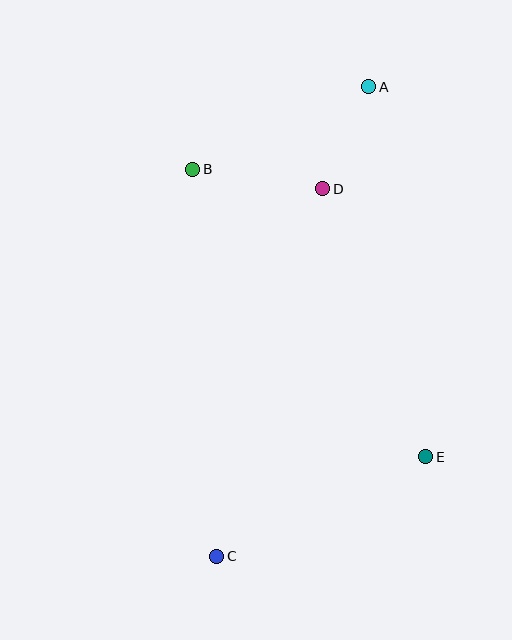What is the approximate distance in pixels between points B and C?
The distance between B and C is approximately 388 pixels.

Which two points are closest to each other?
Points A and D are closest to each other.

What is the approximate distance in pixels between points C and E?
The distance between C and E is approximately 232 pixels.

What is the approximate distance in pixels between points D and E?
The distance between D and E is approximately 287 pixels.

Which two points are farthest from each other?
Points A and C are farthest from each other.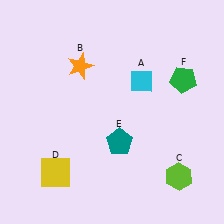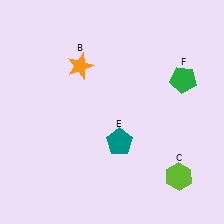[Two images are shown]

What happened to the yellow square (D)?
The yellow square (D) was removed in Image 2. It was in the bottom-left area of Image 1.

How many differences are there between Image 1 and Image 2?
There are 2 differences between the two images.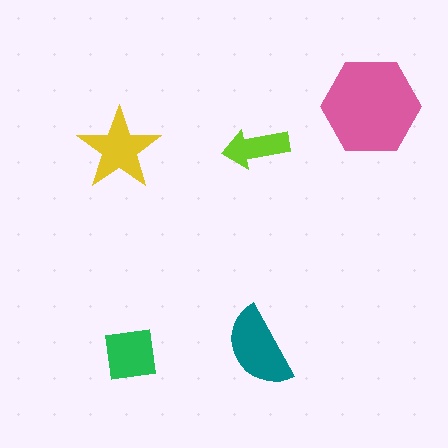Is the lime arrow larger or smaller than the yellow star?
Smaller.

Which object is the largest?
The pink hexagon.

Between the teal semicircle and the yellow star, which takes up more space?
The teal semicircle.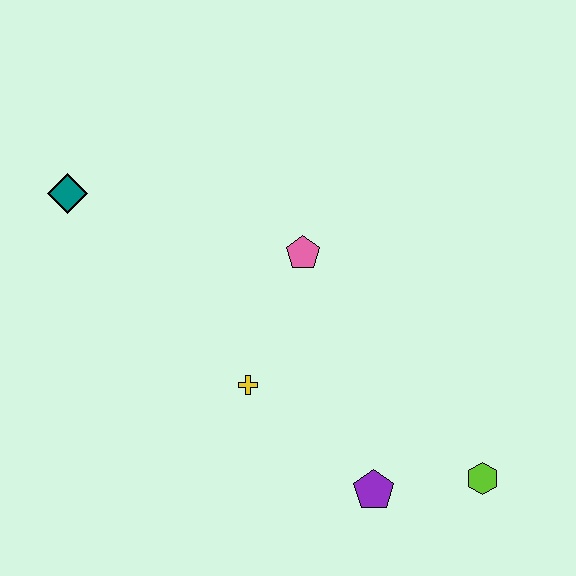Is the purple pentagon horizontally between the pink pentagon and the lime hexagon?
Yes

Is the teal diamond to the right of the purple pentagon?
No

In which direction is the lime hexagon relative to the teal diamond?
The lime hexagon is to the right of the teal diamond.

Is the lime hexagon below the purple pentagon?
No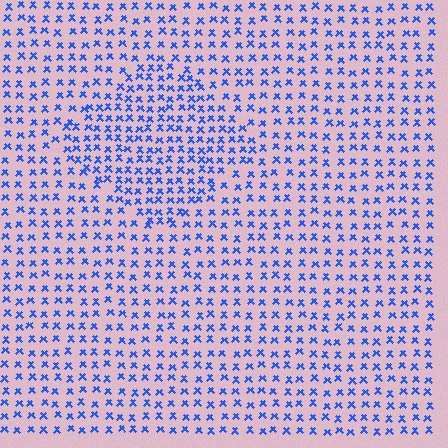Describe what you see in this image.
The image contains small blue elements arranged at two different densities. A diamond-shaped region is visible where the elements are more densely packed than the surrounding area.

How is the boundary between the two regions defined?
The boundary is defined by a change in element density (approximately 1.6x ratio). All elements are the same color, size, and shape.